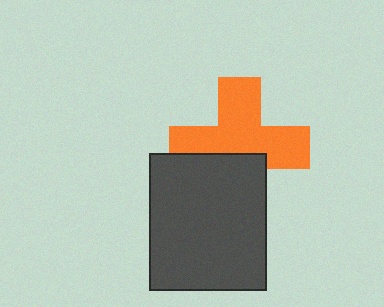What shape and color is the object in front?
The object in front is a dark gray rectangle.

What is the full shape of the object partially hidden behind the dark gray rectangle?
The partially hidden object is an orange cross.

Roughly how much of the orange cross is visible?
About half of it is visible (roughly 65%).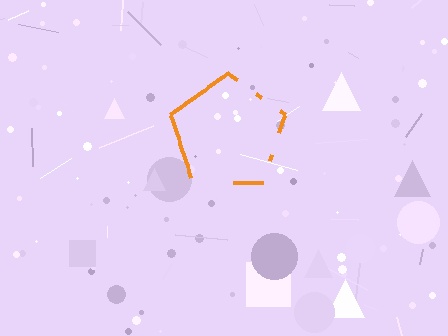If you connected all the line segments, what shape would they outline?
They would outline a pentagon.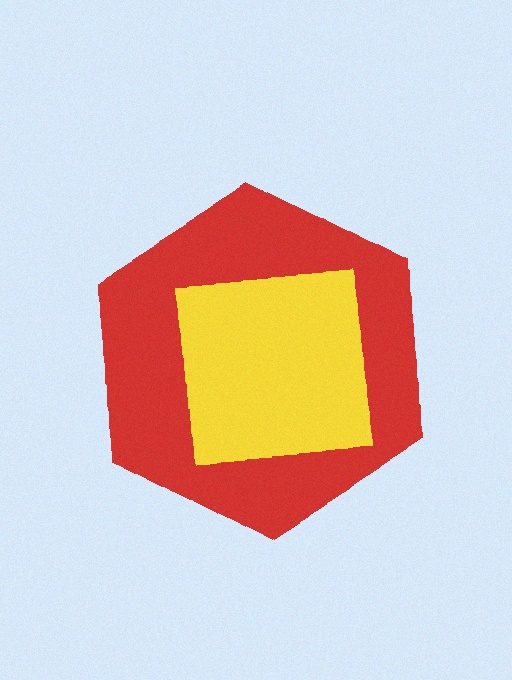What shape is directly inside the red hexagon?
The yellow square.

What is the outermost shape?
The red hexagon.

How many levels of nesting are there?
2.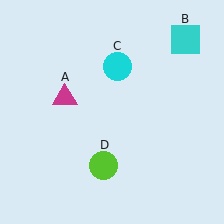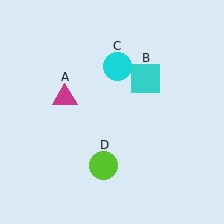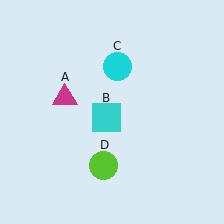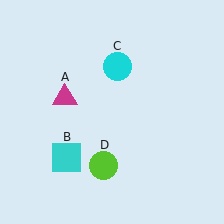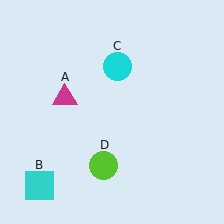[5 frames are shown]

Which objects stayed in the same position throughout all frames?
Magenta triangle (object A) and cyan circle (object C) and lime circle (object D) remained stationary.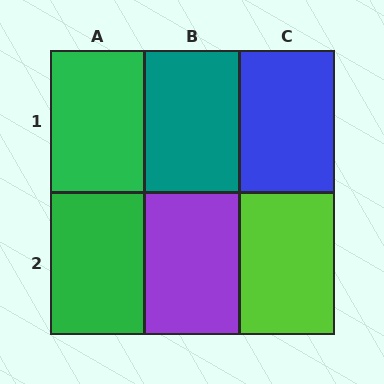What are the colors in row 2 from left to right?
Green, purple, lime.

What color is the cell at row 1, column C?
Blue.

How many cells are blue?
1 cell is blue.